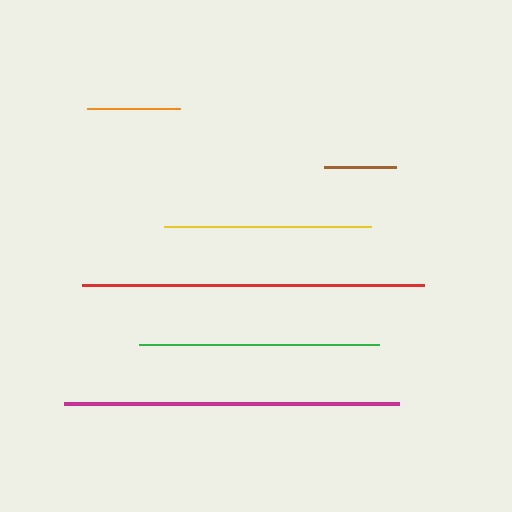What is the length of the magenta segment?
The magenta segment is approximately 336 pixels long.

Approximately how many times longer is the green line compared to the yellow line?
The green line is approximately 1.2 times the length of the yellow line.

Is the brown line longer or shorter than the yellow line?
The yellow line is longer than the brown line.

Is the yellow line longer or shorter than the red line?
The red line is longer than the yellow line.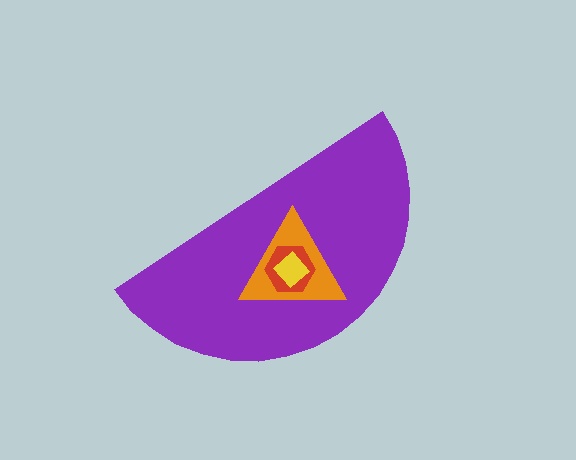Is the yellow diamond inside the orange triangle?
Yes.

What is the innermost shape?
The yellow diamond.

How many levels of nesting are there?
4.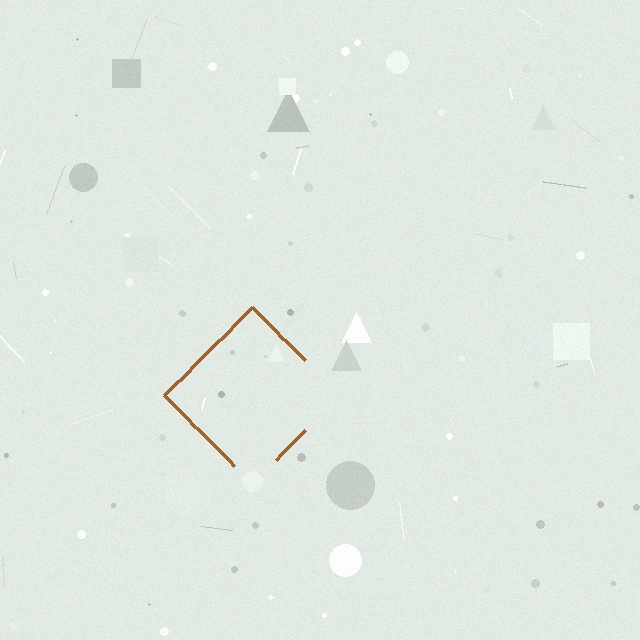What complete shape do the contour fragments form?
The contour fragments form a diamond.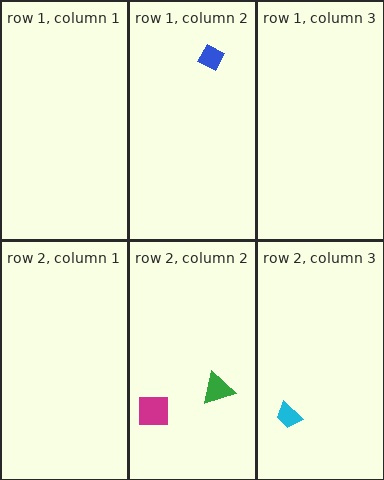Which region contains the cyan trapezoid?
The row 2, column 3 region.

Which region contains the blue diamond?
The row 1, column 2 region.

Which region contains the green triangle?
The row 2, column 2 region.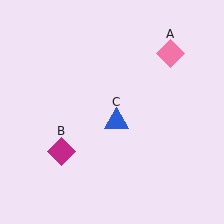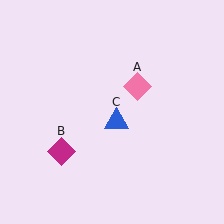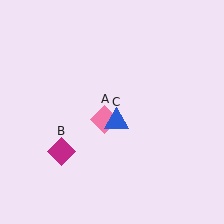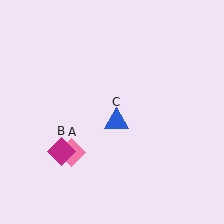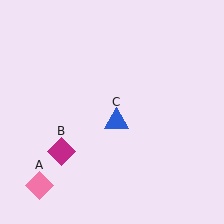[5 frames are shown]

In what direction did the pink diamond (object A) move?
The pink diamond (object A) moved down and to the left.